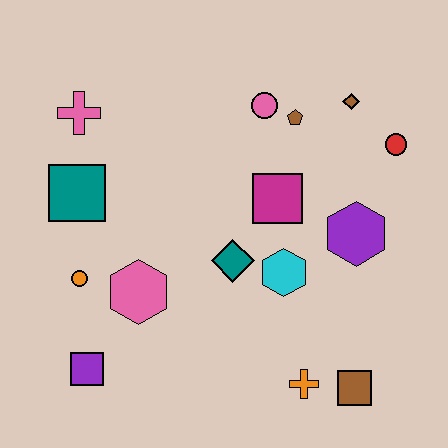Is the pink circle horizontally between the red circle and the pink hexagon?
Yes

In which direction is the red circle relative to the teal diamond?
The red circle is to the right of the teal diamond.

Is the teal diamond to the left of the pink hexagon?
No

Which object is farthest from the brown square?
The pink cross is farthest from the brown square.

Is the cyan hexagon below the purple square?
No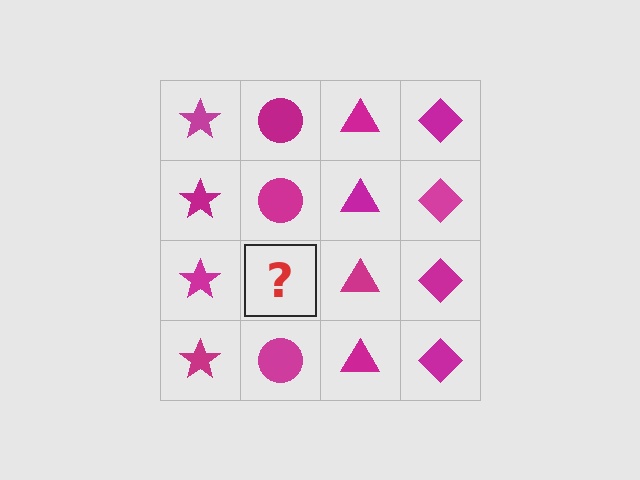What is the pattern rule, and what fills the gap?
The rule is that each column has a consistent shape. The gap should be filled with a magenta circle.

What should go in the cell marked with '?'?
The missing cell should contain a magenta circle.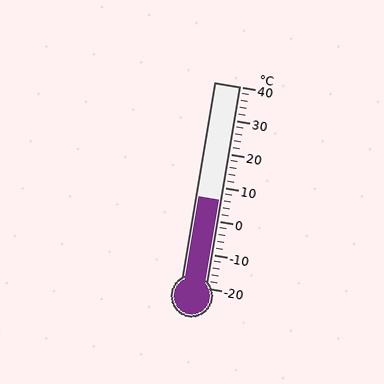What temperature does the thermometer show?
The thermometer shows approximately 6°C.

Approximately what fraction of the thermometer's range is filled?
The thermometer is filled to approximately 45% of its range.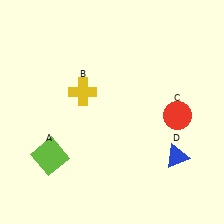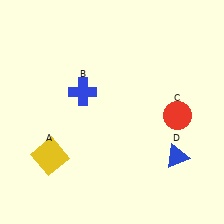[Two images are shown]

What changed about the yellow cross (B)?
In Image 1, B is yellow. In Image 2, it changed to blue.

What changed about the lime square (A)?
In Image 1, A is lime. In Image 2, it changed to yellow.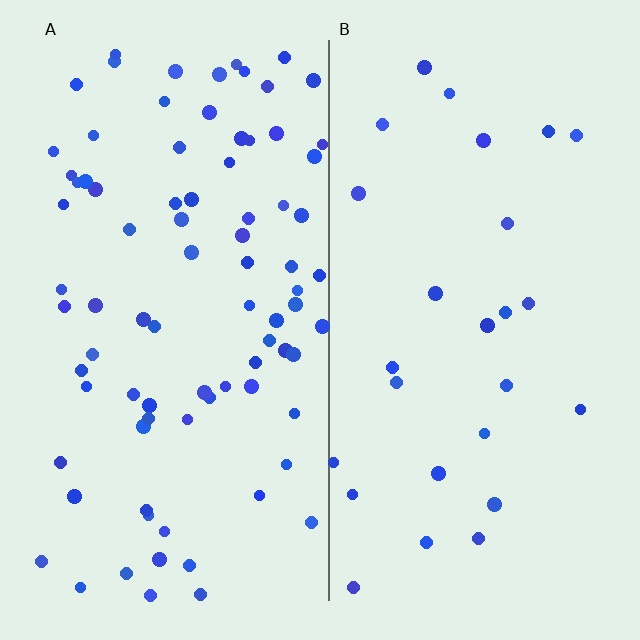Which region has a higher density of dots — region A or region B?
A (the left).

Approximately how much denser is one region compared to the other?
Approximately 3.1× — region A over region B.